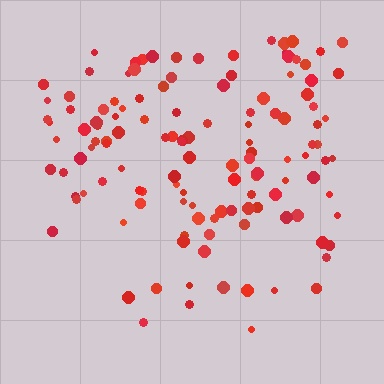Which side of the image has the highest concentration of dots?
The top.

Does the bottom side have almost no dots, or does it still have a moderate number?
Still a moderate number, just noticeably fewer than the top.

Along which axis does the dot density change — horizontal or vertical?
Vertical.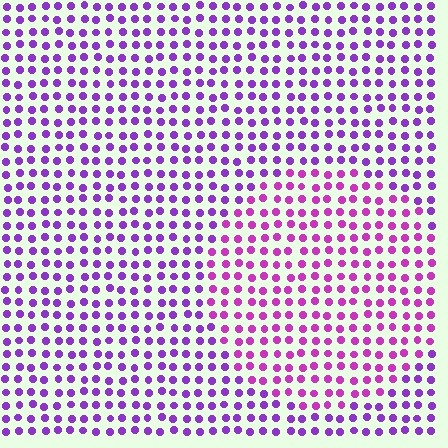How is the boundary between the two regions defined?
The boundary is defined purely by a slight shift in hue (about 29 degrees). Spacing, size, and orientation are identical on both sides.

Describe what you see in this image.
The image is filled with small purple elements in a uniform arrangement. A circle-shaped region is visible where the elements are tinted to a slightly different hue, forming a subtle color boundary.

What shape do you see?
I see a circle.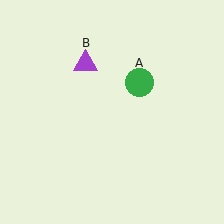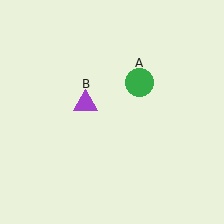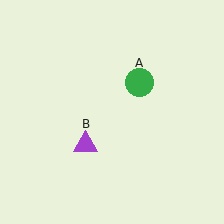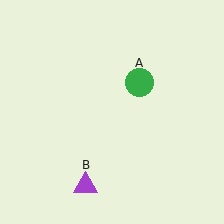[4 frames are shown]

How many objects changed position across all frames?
1 object changed position: purple triangle (object B).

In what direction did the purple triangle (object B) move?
The purple triangle (object B) moved down.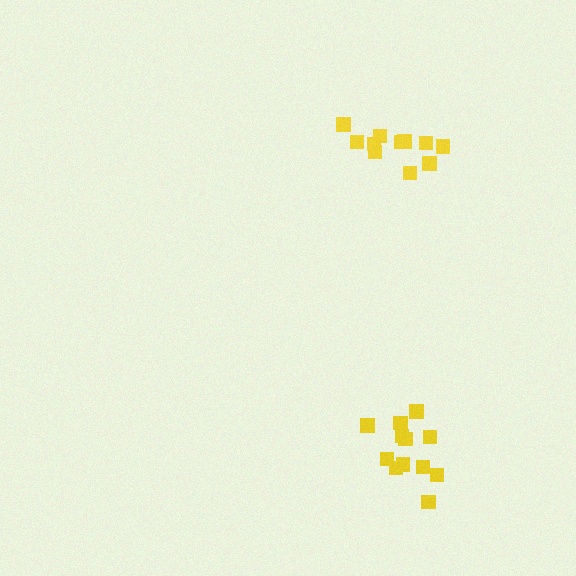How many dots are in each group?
Group 1: 11 dots, Group 2: 12 dots (23 total).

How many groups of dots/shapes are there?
There are 2 groups.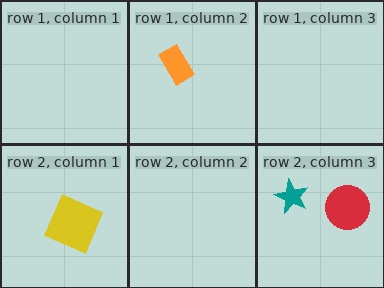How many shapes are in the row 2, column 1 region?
1.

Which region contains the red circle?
The row 2, column 3 region.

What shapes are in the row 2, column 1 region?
The yellow square.